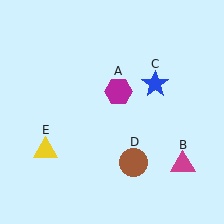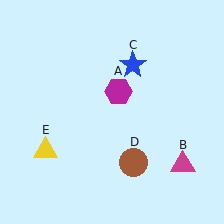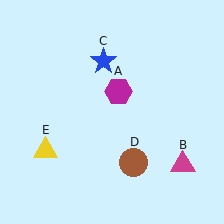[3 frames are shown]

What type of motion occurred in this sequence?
The blue star (object C) rotated counterclockwise around the center of the scene.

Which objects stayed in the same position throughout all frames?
Magenta hexagon (object A) and magenta triangle (object B) and brown circle (object D) and yellow triangle (object E) remained stationary.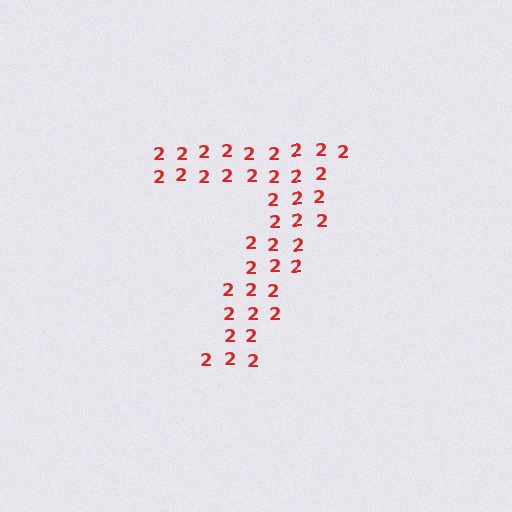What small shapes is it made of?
It is made of small digit 2's.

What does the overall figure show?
The overall figure shows the digit 7.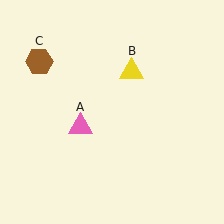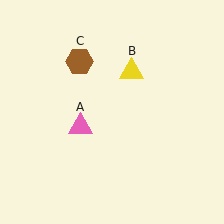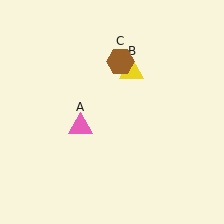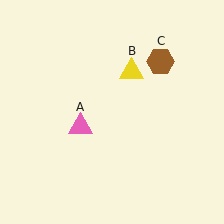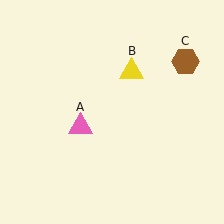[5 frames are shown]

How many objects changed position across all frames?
1 object changed position: brown hexagon (object C).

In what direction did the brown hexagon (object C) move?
The brown hexagon (object C) moved right.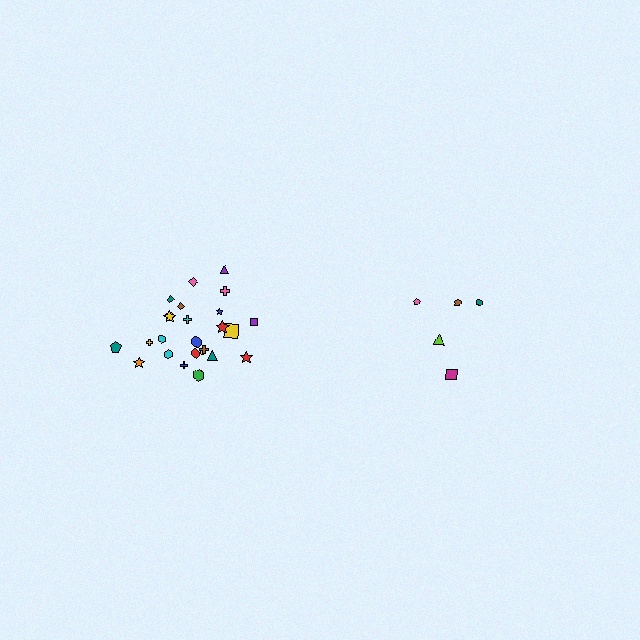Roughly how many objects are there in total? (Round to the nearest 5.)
Roughly 30 objects in total.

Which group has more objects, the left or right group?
The left group.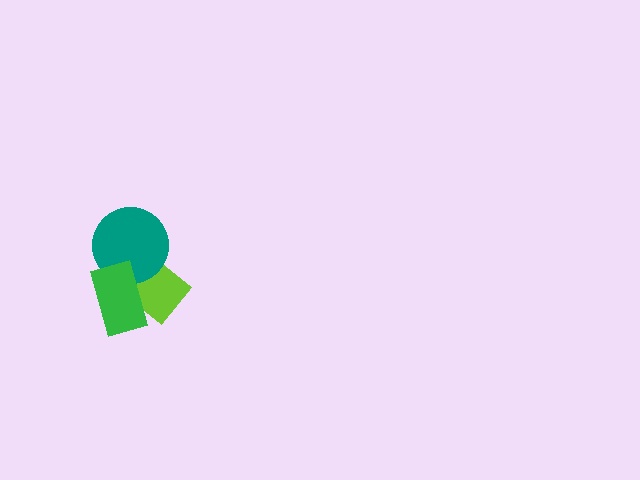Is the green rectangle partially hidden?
No, no other shape covers it.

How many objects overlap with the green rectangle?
2 objects overlap with the green rectangle.